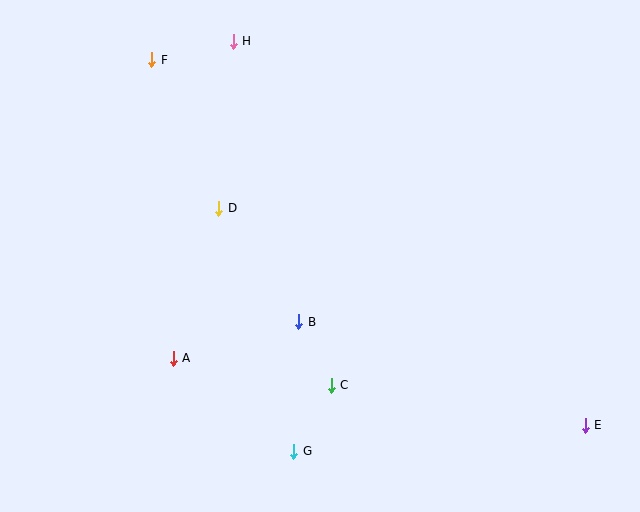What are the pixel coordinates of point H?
Point H is at (233, 41).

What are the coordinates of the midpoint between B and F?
The midpoint between B and F is at (225, 191).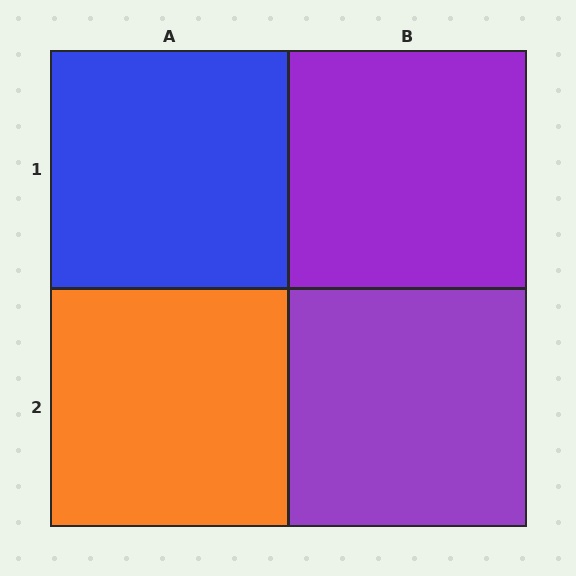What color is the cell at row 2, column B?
Purple.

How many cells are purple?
2 cells are purple.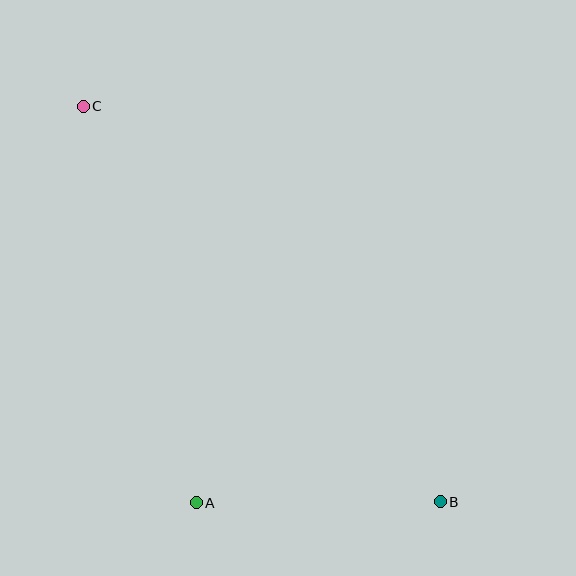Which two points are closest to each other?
Points A and B are closest to each other.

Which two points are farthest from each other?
Points B and C are farthest from each other.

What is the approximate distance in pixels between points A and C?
The distance between A and C is approximately 412 pixels.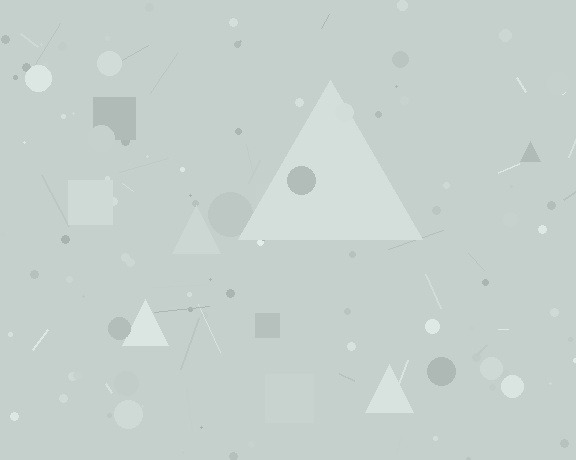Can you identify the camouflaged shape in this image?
The camouflaged shape is a triangle.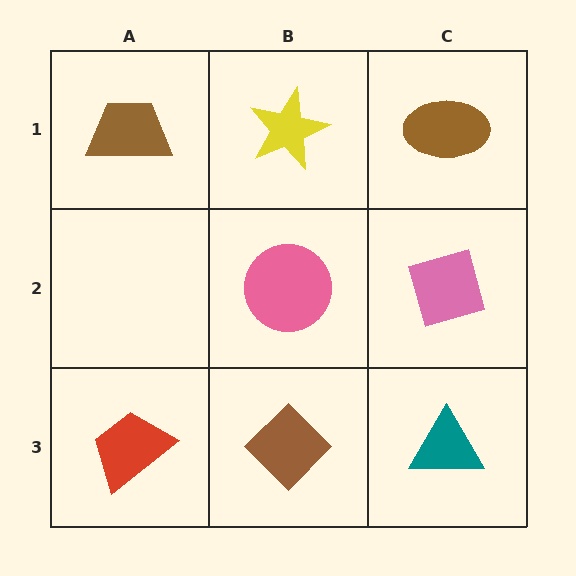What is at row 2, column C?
A pink diamond.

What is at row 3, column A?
A red trapezoid.